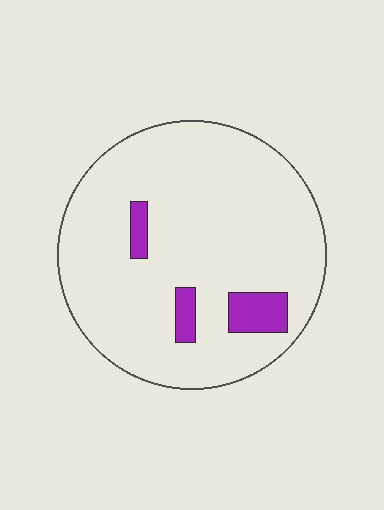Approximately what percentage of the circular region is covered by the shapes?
Approximately 10%.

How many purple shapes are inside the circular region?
3.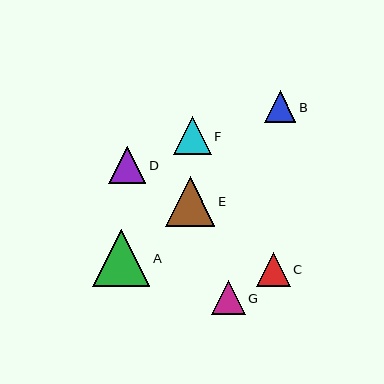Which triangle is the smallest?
Triangle B is the smallest with a size of approximately 31 pixels.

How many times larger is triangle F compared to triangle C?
Triangle F is approximately 1.1 times the size of triangle C.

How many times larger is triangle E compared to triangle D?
Triangle E is approximately 1.3 times the size of triangle D.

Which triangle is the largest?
Triangle A is the largest with a size of approximately 57 pixels.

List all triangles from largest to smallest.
From largest to smallest: A, E, F, D, G, C, B.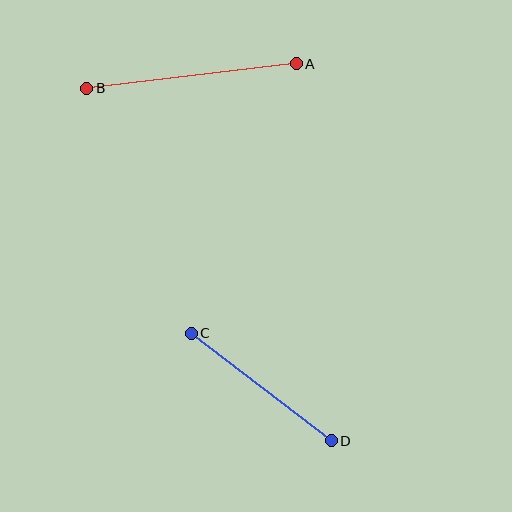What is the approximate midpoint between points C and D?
The midpoint is at approximately (261, 387) pixels.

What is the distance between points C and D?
The distance is approximately 177 pixels.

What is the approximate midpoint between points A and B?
The midpoint is at approximately (191, 76) pixels.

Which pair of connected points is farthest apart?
Points A and B are farthest apart.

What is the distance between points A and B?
The distance is approximately 211 pixels.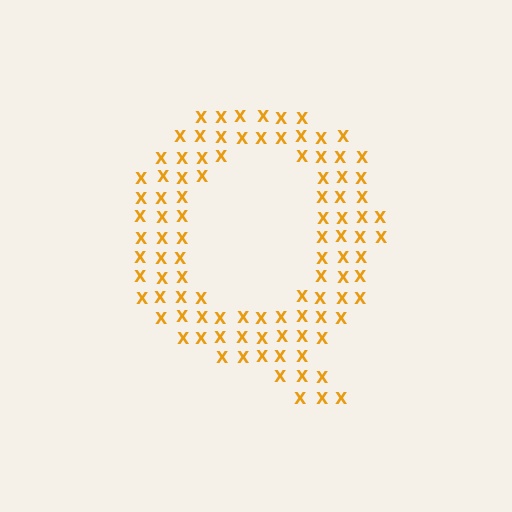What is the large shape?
The large shape is the letter Q.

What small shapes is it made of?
It is made of small letter X's.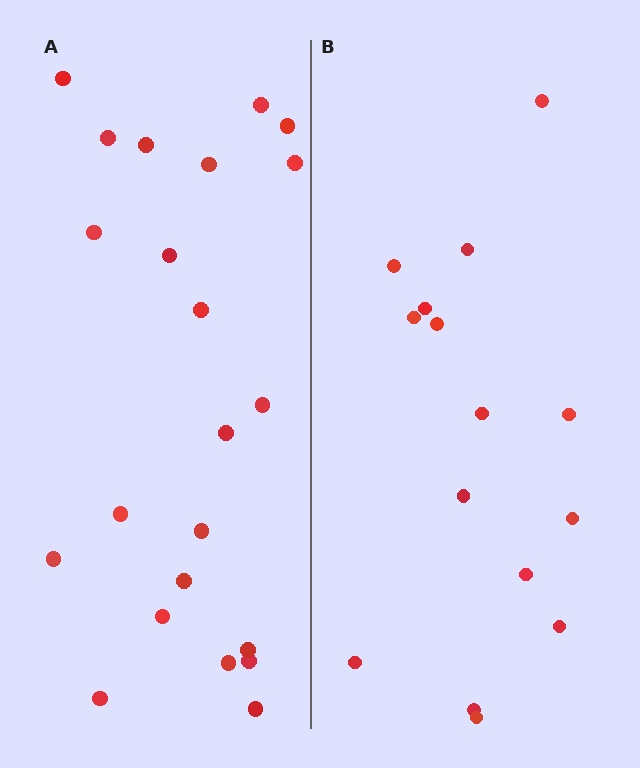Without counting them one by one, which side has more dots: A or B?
Region A (the left region) has more dots.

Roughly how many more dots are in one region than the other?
Region A has roughly 8 or so more dots than region B.